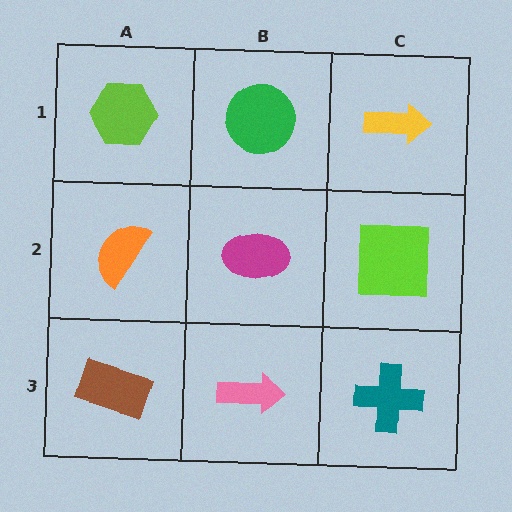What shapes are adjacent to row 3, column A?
An orange semicircle (row 2, column A), a pink arrow (row 3, column B).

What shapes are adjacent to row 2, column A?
A lime hexagon (row 1, column A), a brown rectangle (row 3, column A), a magenta ellipse (row 2, column B).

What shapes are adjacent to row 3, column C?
A lime square (row 2, column C), a pink arrow (row 3, column B).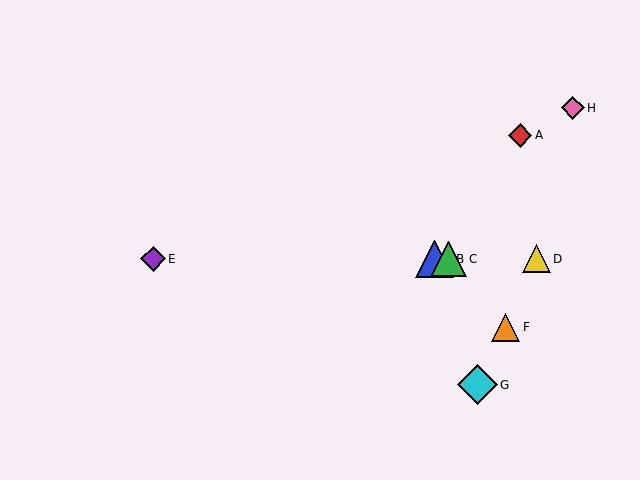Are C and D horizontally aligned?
Yes, both are at y≈259.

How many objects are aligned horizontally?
4 objects (B, C, D, E) are aligned horizontally.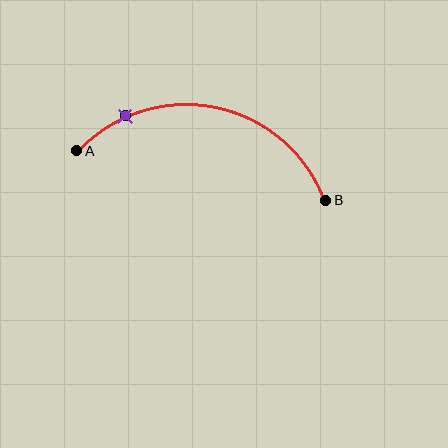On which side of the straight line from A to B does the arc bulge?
The arc bulges above the straight line connecting A and B.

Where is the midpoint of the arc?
The arc midpoint is the point on the curve farthest from the straight line joining A and B. It sits above that line.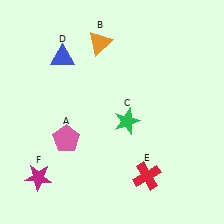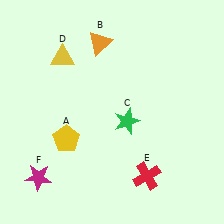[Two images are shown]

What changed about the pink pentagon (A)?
In Image 1, A is pink. In Image 2, it changed to yellow.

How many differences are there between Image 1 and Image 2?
There are 2 differences between the two images.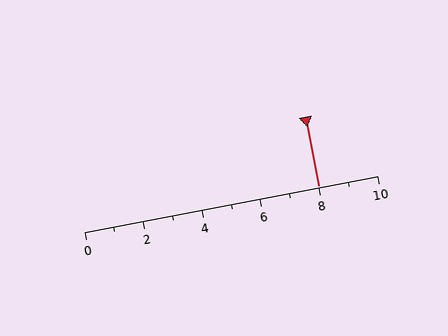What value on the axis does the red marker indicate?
The marker indicates approximately 8.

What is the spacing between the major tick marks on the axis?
The major ticks are spaced 2 apart.